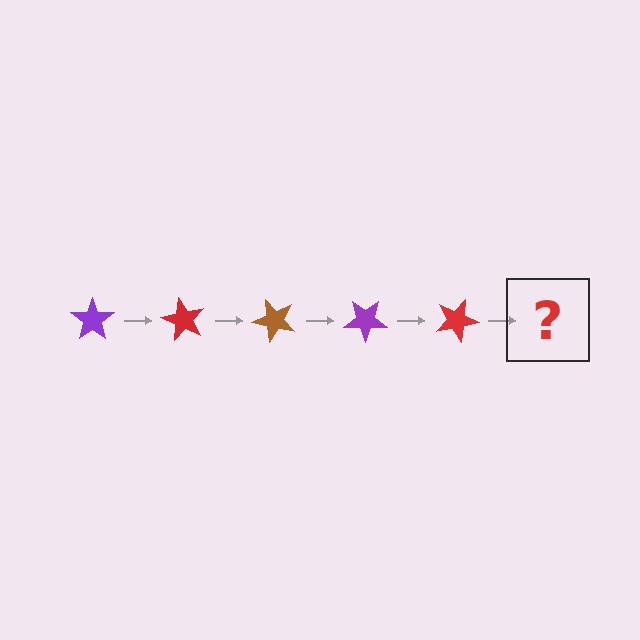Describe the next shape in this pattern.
It should be a brown star, rotated 300 degrees from the start.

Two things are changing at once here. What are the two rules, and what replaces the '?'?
The two rules are that it rotates 60 degrees each step and the color cycles through purple, red, and brown. The '?' should be a brown star, rotated 300 degrees from the start.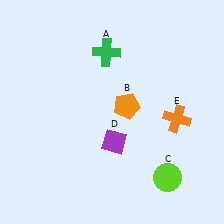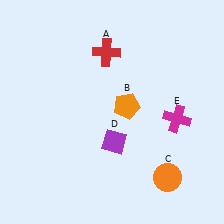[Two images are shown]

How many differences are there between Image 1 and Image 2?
There are 3 differences between the two images.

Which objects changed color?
A changed from green to red. C changed from lime to orange. E changed from orange to magenta.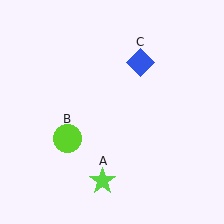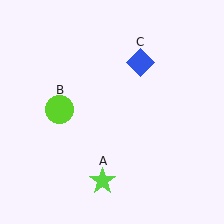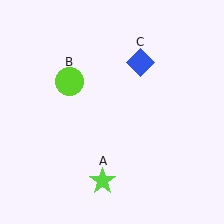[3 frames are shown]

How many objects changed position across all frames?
1 object changed position: lime circle (object B).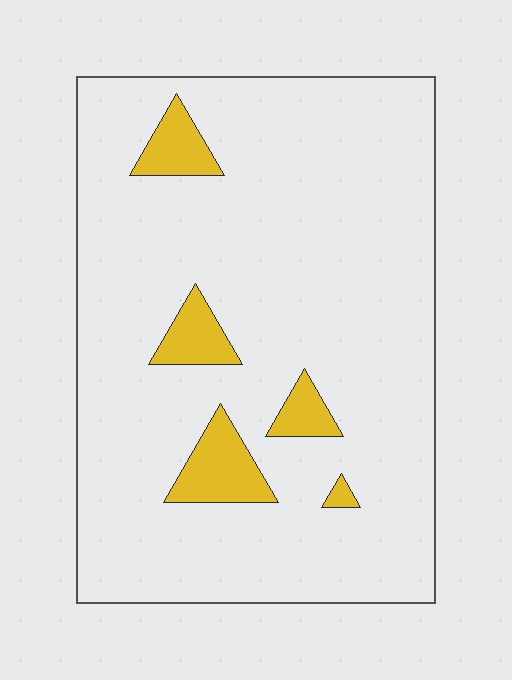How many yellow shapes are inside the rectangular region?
5.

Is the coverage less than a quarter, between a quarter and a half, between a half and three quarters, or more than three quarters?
Less than a quarter.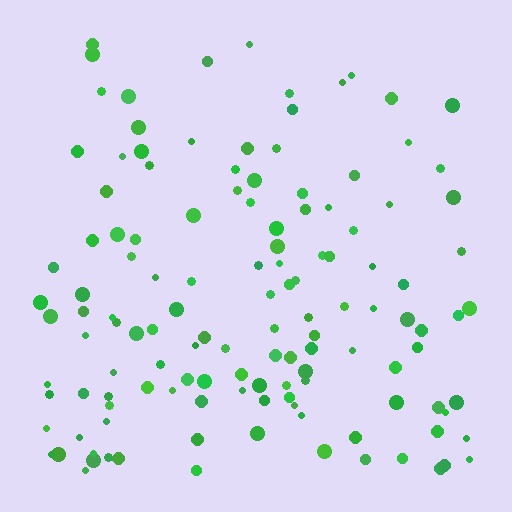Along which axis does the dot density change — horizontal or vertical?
Vertical.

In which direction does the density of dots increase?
From top to bottom, with the bottom side densest.